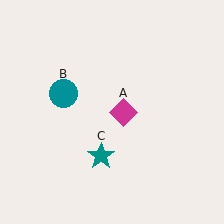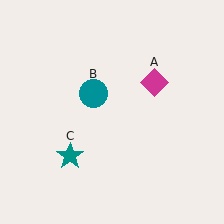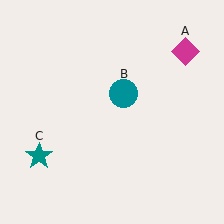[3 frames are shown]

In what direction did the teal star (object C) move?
The teal star (object C) moved left.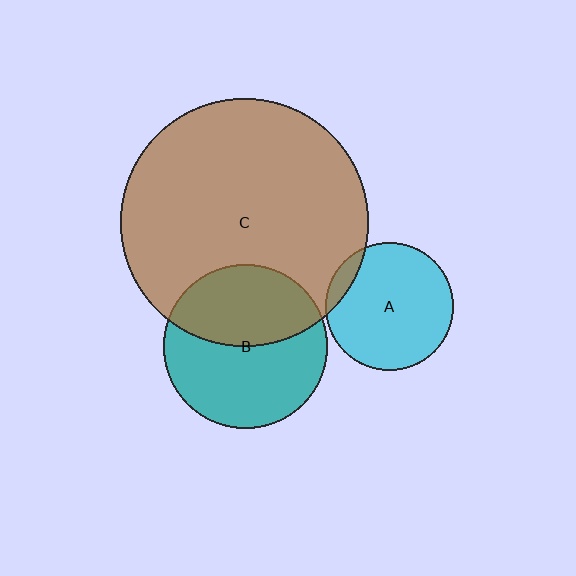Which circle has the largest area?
Circle C (brown).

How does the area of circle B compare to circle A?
Approximately 1.6 times.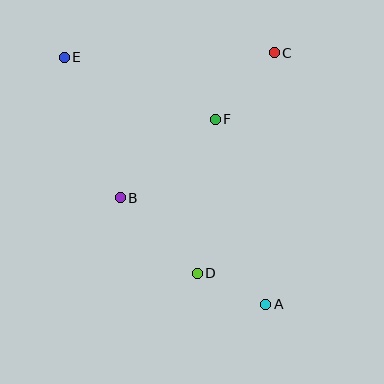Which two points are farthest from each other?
Points A and E are farthest from each other.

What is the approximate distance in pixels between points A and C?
The distance between A and C is approximately 252 pixels.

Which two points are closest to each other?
Points A and D are closest to each other.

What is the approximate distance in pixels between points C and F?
The distance between C and F is approximately 89 pixels.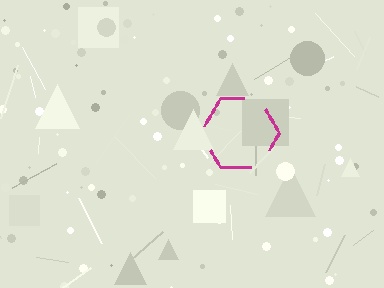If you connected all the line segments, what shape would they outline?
They would outline a hexagon.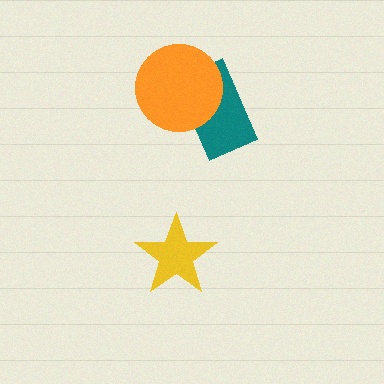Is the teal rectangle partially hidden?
Yes, it is partially covered by another shape.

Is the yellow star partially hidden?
No, no other shape covers it.